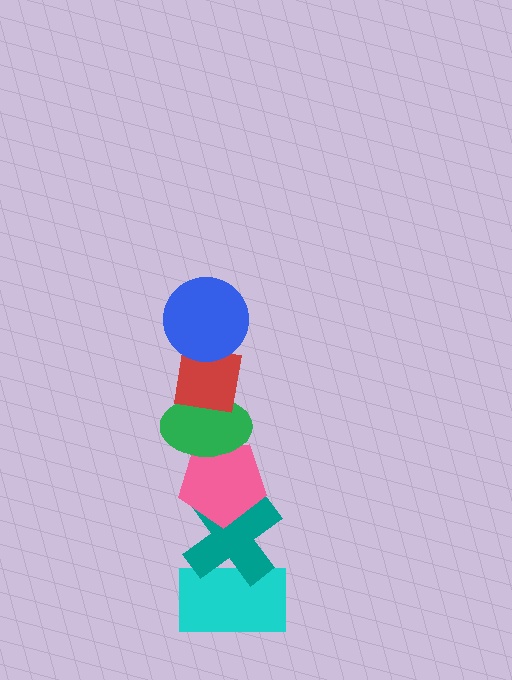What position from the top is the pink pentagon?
The pink pentagon is 4th from the top.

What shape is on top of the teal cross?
The pink pentagon is on top of the teal cross.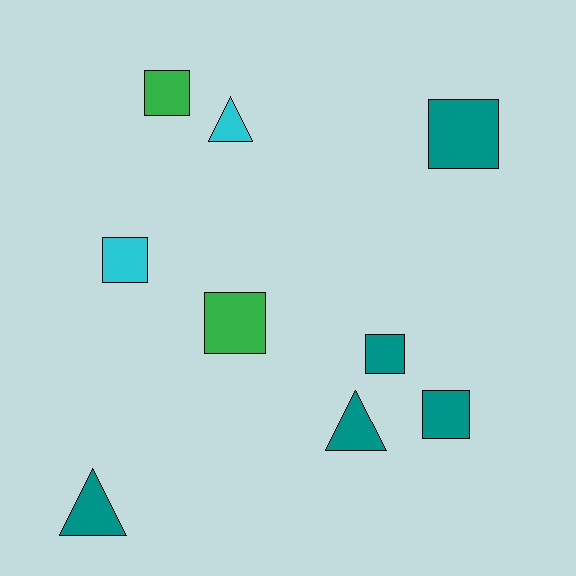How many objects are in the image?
There are 9 objects.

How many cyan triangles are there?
There is 1 cyan triangle.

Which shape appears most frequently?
Square, with 6 objects.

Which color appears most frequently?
Teal, with 5 objects.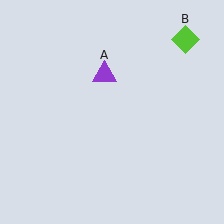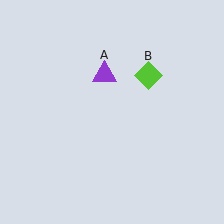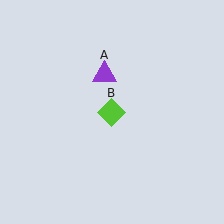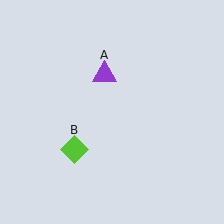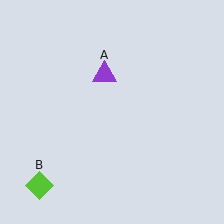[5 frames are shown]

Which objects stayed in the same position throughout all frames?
Purple triangle (object A) remained stationary.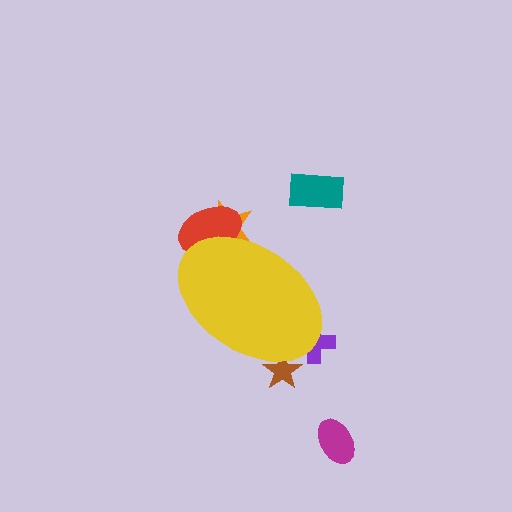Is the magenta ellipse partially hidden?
No, the magenta ellipse is fully visible.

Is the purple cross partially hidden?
Yes, the purple cross is partially hidden behind the yellow ellipse.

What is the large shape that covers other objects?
A yellow ellipse.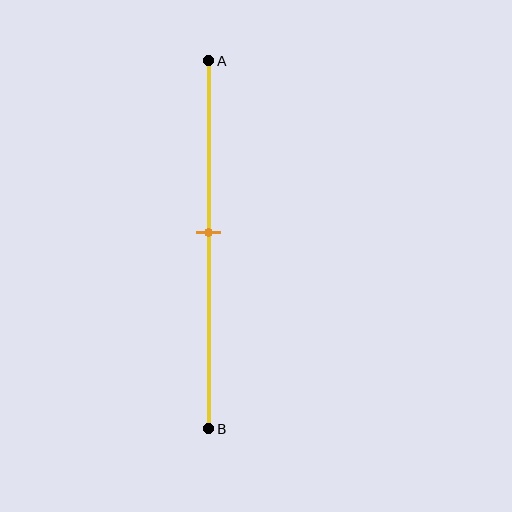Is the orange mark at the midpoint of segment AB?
No, the mark is at about 45% from A, not at the 50% midpoint.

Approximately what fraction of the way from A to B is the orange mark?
The orange mark is approximately 45% of the way from A to B.